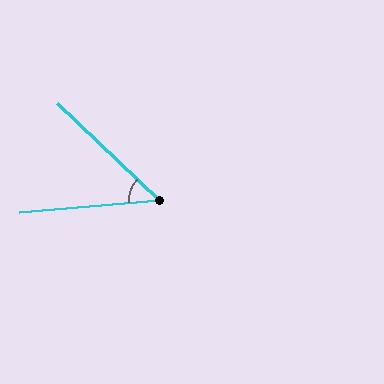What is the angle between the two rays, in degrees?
Approximately 48 degrees.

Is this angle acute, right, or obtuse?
It is acute.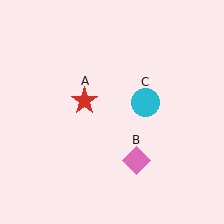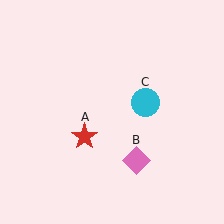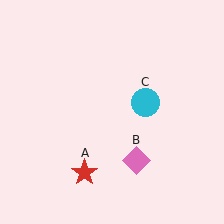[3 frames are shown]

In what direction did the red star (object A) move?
The red star (object A) moved down.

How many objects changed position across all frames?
1 object changed position: red star (object A).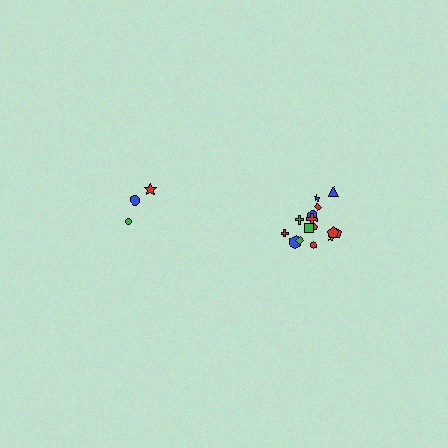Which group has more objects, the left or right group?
The right group.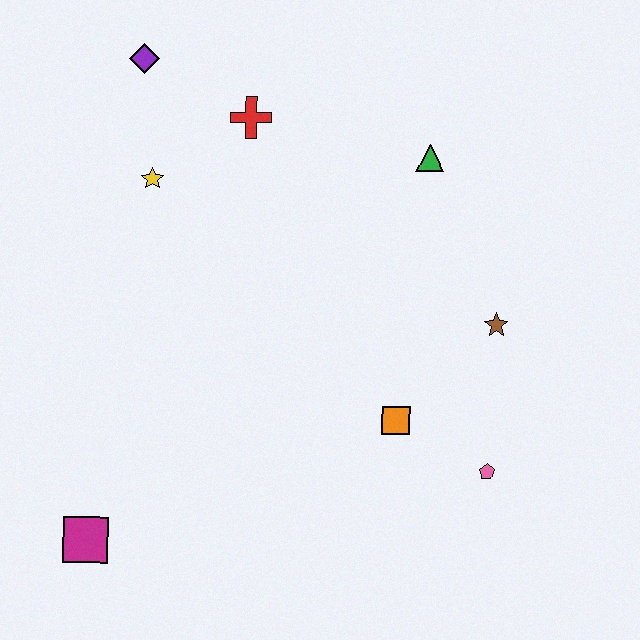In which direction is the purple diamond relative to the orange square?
The purple diamond is above the orange square.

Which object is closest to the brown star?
The orange square is closest to the brown star.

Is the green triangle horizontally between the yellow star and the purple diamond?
No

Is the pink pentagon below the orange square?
Yes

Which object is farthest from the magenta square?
The green triangle is farthest from the magenta square.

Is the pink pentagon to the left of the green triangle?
No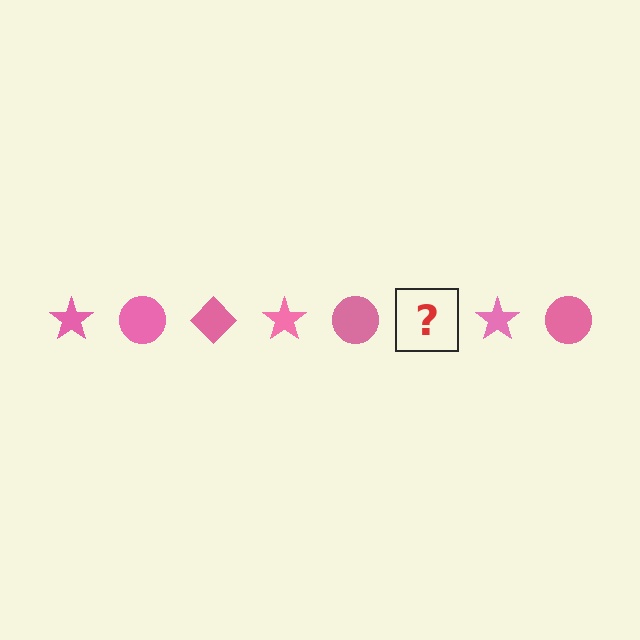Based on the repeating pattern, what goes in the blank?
The blank should be a pink diamond.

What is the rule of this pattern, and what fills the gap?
The rule is that the pattern cycles through star, circle, diamond shapes in pink. The gap should be filled with a pink diamond.